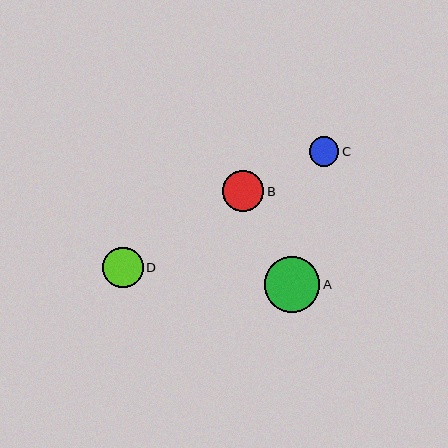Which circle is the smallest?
Circle C is the smallest with a size of approximately 29 pixels.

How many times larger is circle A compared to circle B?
Circle A is approximately 1.3 times the size of circle B.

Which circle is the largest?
Circle A is the largest with a size of approximately 55 pixels.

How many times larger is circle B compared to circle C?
Circle B is approximately 1.4 times the size of circle C.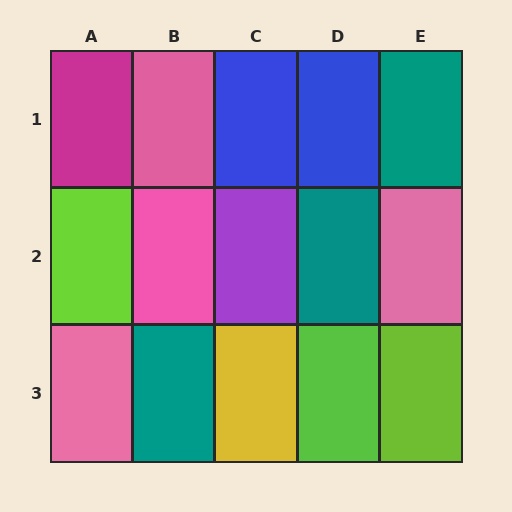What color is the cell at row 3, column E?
Lime.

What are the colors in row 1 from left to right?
Magenta, pink, blue, blue, teal.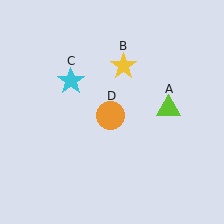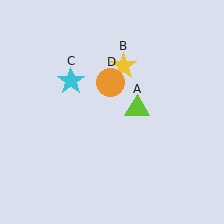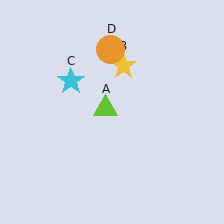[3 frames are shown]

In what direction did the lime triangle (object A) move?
The lime triangle (object A) moved left.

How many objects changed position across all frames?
2 objects changed position: lime triangle (object A), orange circle (object D).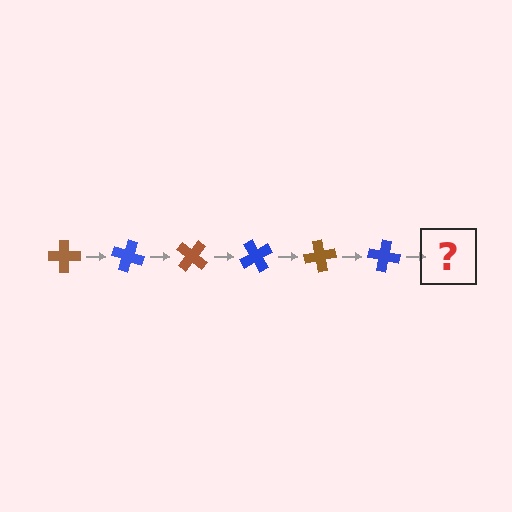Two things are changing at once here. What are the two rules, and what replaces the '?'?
The two rules are that it rotates 20 degrees each step and the color cycles through brown and blue. The '?' should be a brown cross, rotated 120 degrees from the start.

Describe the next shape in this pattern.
It should be a brown cross, rotated 120 degrees from the start.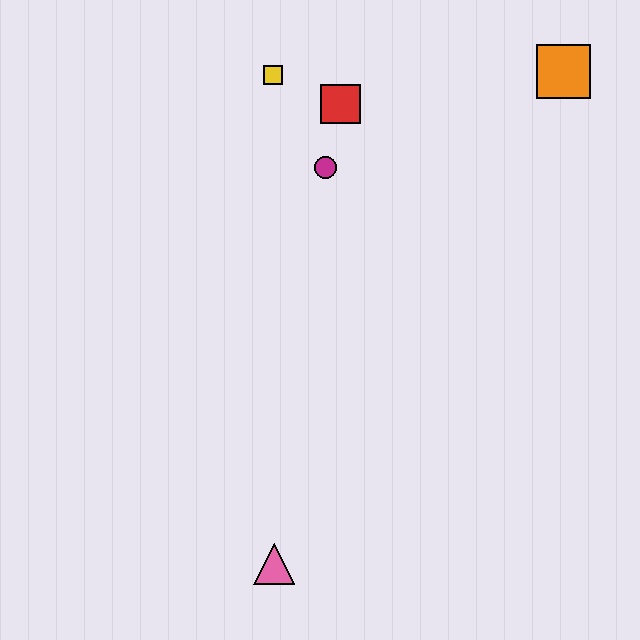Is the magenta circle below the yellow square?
Yes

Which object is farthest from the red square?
The pink triangle is farthest from the red square.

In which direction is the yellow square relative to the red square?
The yellow square is to the left of the red square.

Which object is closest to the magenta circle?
The red square is closest to the magenta circle.